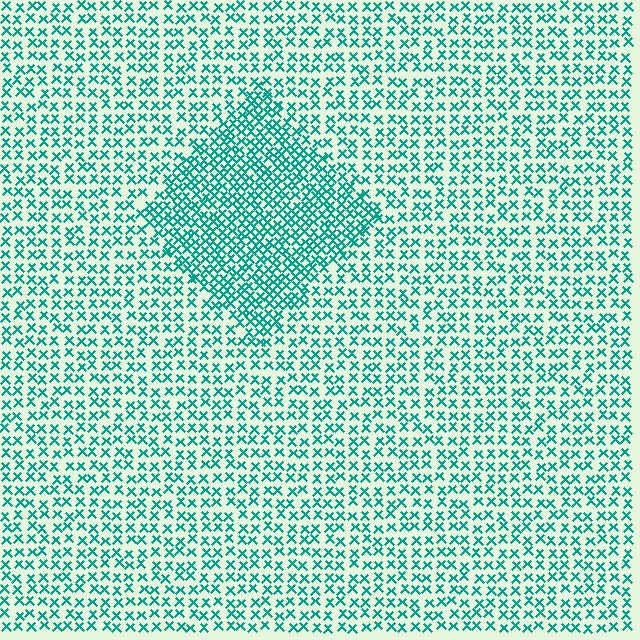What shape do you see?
I see a diamond.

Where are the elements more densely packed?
The elements are more densely packed inside the diamond boundary.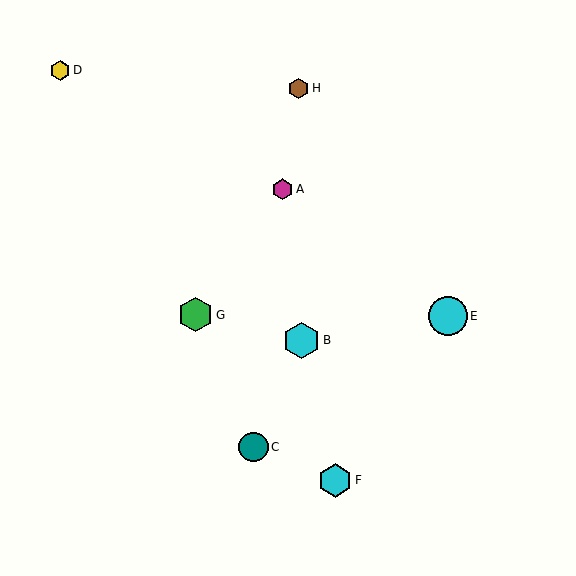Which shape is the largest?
The cyan circle (labeled E) is the largest.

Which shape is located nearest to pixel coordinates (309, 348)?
The cyan hexagon (labeled B) at (302, 340) is nearest to that location.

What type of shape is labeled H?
Shape H is a brown hexagon.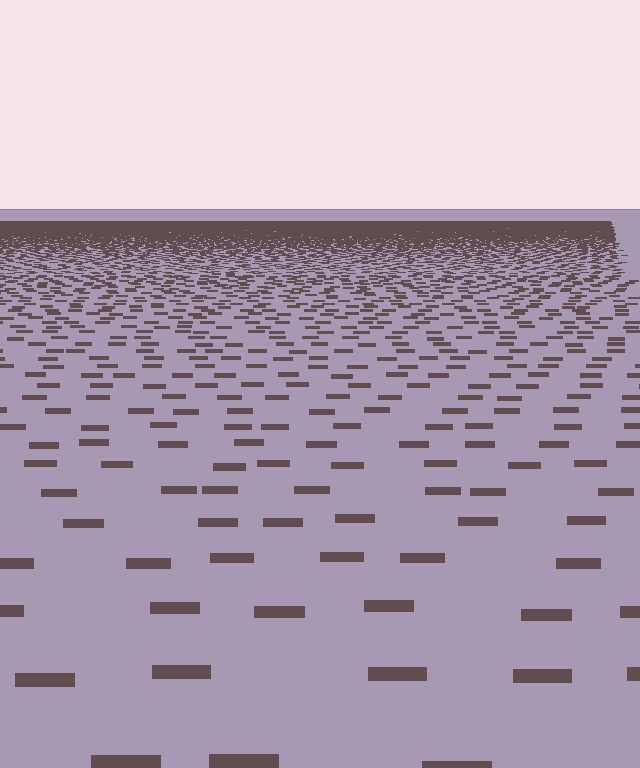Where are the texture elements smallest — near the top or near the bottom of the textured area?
Near the top.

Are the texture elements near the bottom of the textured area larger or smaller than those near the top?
Larger. Near the bottom, elements are closer to the viewer and appear at a bigger on-screen size.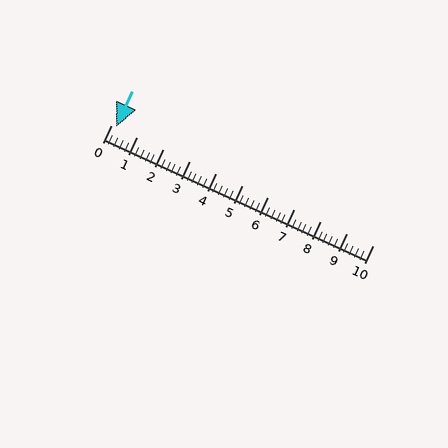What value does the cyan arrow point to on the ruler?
The cyan arrow points to approximately 0.2.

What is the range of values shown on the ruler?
The ruler shows values from 0 to 10.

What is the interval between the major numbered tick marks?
The major tick marks are spaced 1 units apart.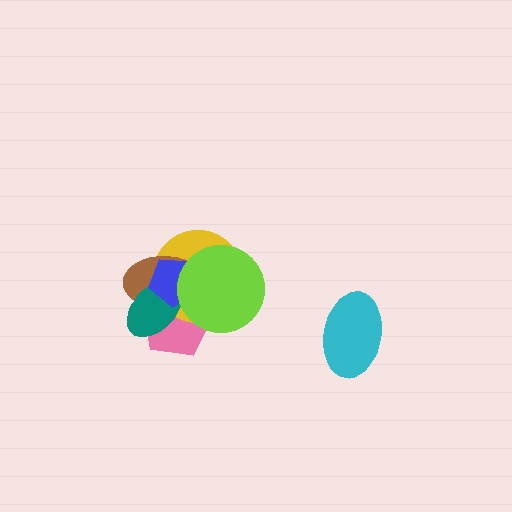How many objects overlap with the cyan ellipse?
0 objects overlap with the cyan ellipse.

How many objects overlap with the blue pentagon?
5 objects overlap with the blue pentagon.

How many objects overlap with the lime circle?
4 objects overlap with the lime circle.